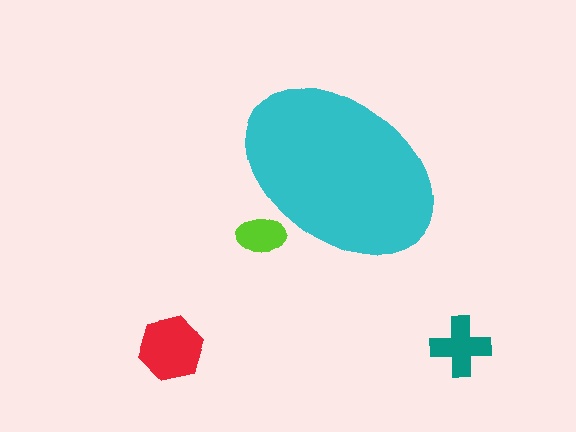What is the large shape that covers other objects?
A cyan ellipse.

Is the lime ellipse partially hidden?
Yes, the lime ellipse is partially hidden behind the cyan ellipse.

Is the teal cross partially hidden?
No, the teal cross is fully visible.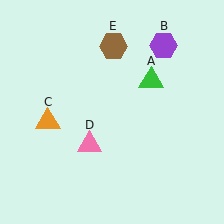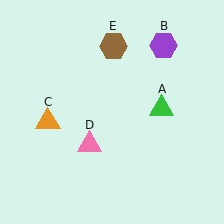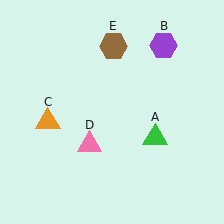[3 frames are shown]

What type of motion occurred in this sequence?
The green triangle (object A) rotated clockwise around the center of the scene.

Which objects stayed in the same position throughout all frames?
Purple hexagon (object B) and orange triangle (object C) and pink triangle (object D) and brown hexagon (object E) remained stationary.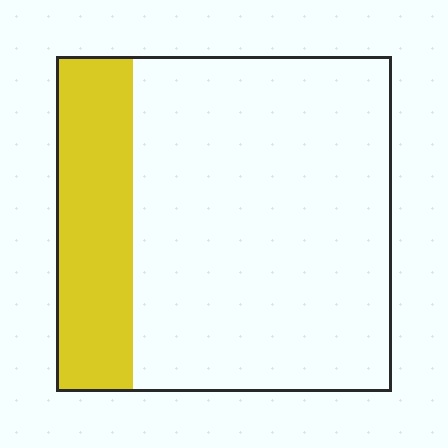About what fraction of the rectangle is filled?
About one quarter (1/4).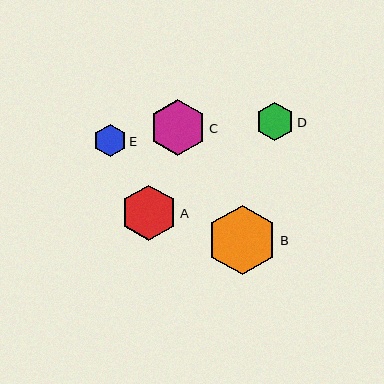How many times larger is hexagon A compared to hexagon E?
Hexagon A is approximately 1.7 times the size of hexagon E.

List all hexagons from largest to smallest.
From largest to smallest: B, C, A, D, E.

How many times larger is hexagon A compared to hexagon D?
Hexagon A is approximately 1.4 times the size of hexagon D.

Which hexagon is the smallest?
Hexagon E is the smallest with a size of approximately 33 pixels.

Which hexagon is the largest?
Hexagon B is the largest with a size of approximately 69 pixels.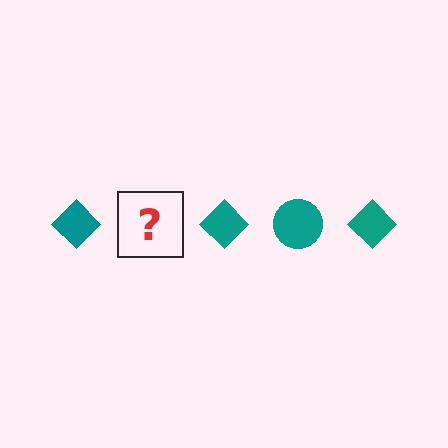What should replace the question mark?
The question mark should be replaced with a teal circle.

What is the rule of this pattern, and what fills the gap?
The rule is that the pattern cycles through diamond, circle shapes in teal. The gap should be filled with a teal circle.